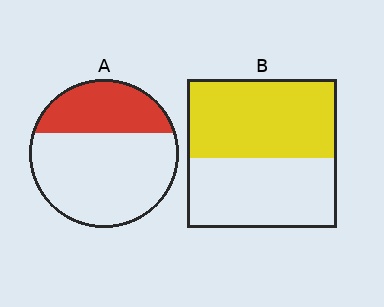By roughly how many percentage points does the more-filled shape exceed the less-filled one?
By roughly 20 percentage points (B over A).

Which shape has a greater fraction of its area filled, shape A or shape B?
Shape B.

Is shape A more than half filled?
No.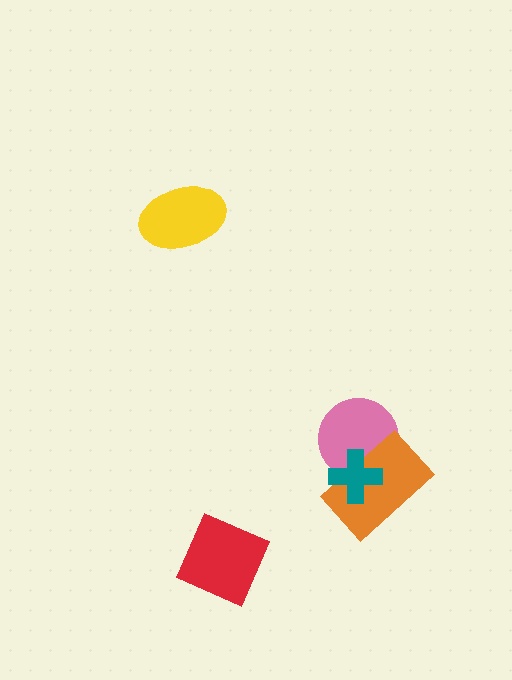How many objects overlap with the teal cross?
2 objects overlap with the teal cross.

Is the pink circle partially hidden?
Yes, it is partially covered by another shape.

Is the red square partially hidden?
No, no other shape covers it.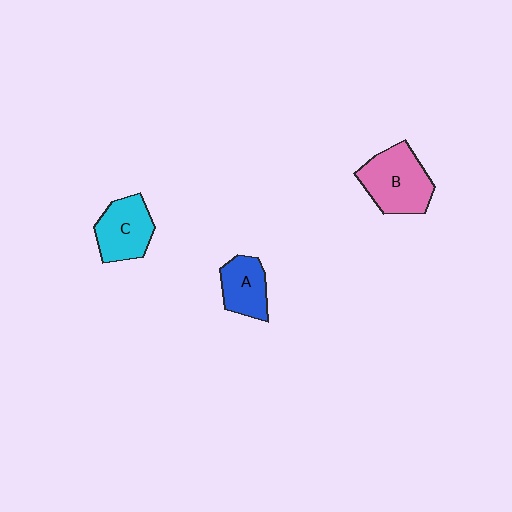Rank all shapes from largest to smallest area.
From largest to smallest: B (pink), C (cyan), A (blue).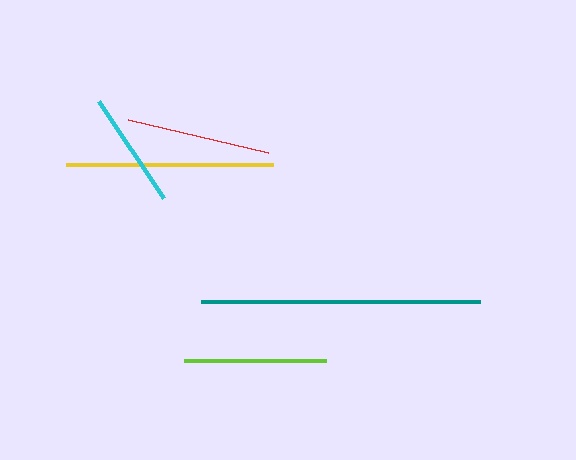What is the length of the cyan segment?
The cyan segment is approximately 117 pixels long.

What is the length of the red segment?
The red segment is approximately 144 pixels long.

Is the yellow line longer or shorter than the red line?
The yellow line is longer than the red line.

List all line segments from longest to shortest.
From longest to shortest: teal, yellow, red, lime, cyan.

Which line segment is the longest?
The teal line is the longest at approximately 279 pixels.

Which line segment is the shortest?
The cyan line is the shortest at approximately 117 pixels.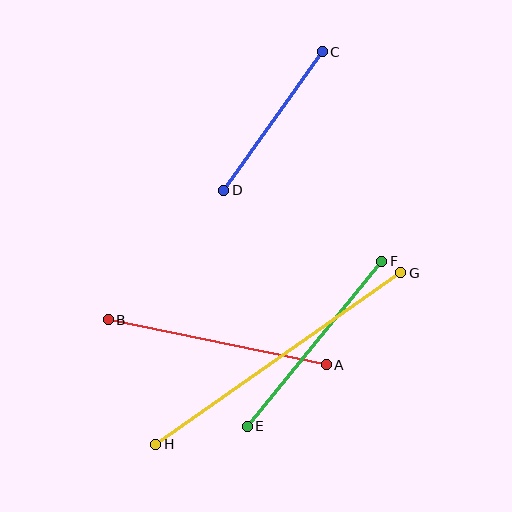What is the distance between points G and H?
The distance is approximately 299 pixels.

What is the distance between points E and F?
The distance is approximately 213 pixels.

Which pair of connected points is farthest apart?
Points G and H are farthest apart.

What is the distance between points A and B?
The distance is approximately 222 pixels.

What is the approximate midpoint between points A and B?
The midpoint is at approximately (217, 342) pixels.